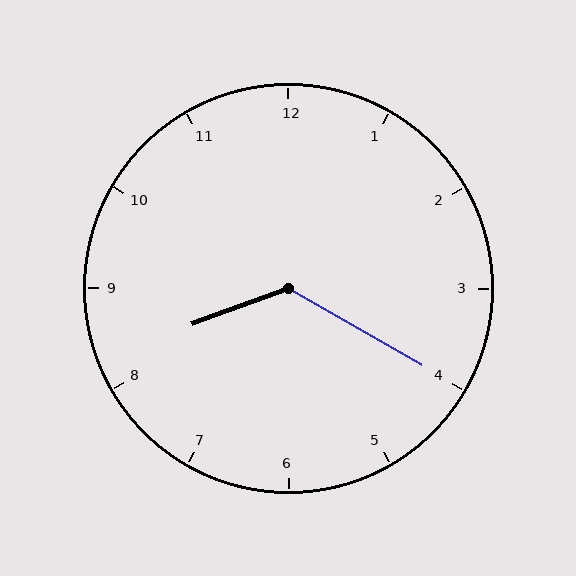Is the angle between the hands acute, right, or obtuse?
It is obtuse.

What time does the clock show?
8:20.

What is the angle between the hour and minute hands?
Approximately 130 degrees.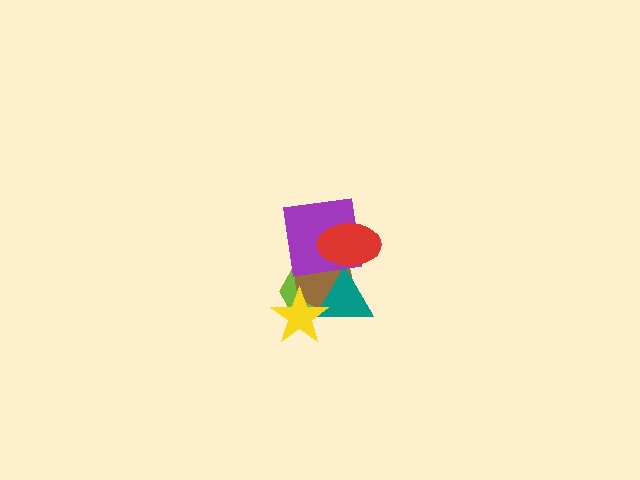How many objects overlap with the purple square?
4 objects overlap with the purple square.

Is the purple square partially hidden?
Yes, it is partially covered by another shape.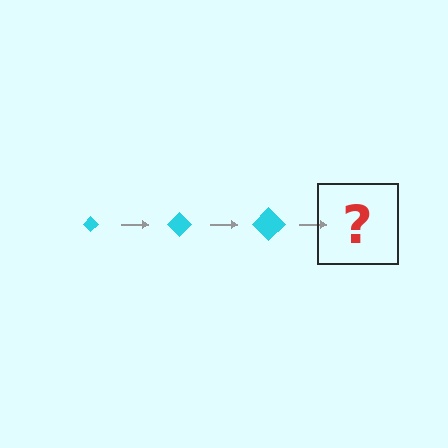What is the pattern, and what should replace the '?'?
The pattern is that the diamond gets progressively larger each step. The '?' should be a cyan diamond, larger than the previous one.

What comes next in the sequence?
The next element should be a cyan diamond, larger than the previous one.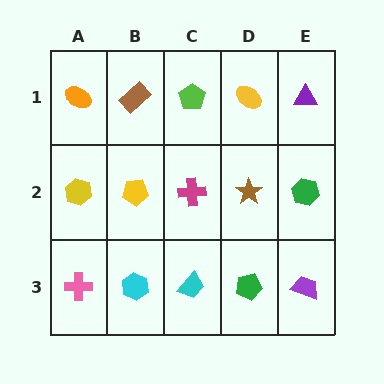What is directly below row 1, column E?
A green hexagon.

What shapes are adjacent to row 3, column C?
A magenta cross (row 2, column C), a cyan hexagon (row 3, column B), a green pentagon (row 3, column D).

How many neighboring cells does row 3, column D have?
3.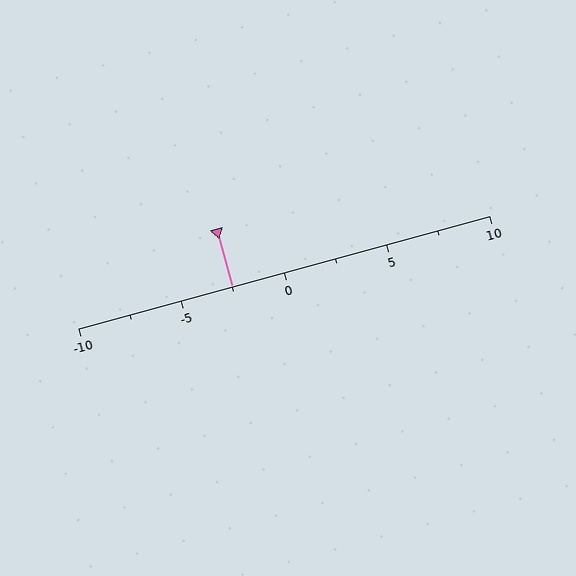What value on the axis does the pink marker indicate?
The marker indicates approximately -2.5.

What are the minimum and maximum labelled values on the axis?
The axis runs from -10 to 10.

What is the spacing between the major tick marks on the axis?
The major ticks are spaced 5 apart.